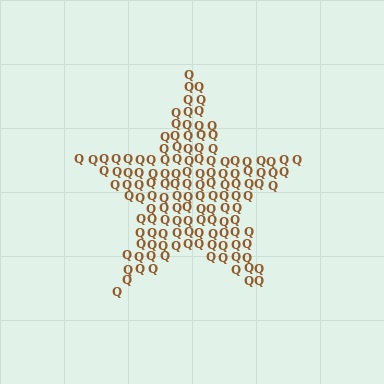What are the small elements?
The small elements are letter Q's.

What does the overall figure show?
The overall figure shows a star.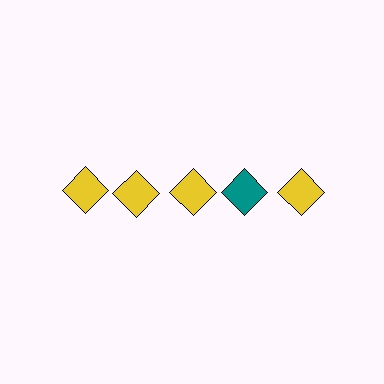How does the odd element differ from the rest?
It has a different color: teal instead of yellow.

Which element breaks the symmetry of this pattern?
The teal diamond in the top row, second from right column breaks the symmetry. All other shapes are yellow diamonds.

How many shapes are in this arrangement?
There are 5 shapes arranged in a grid pattern.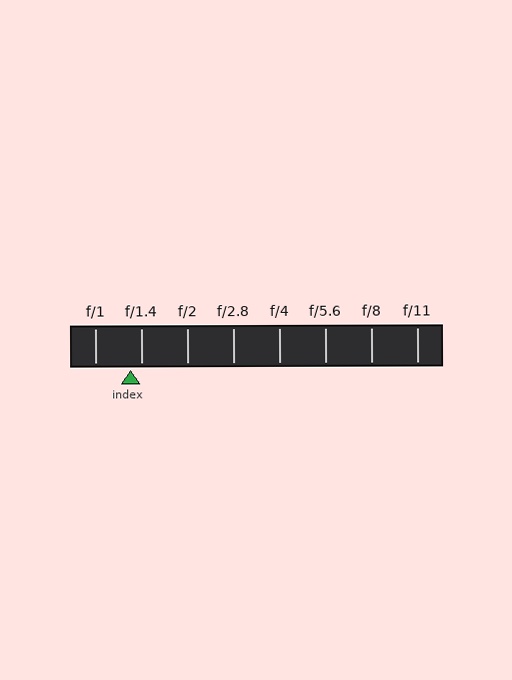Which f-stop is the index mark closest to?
The index mark is closest to f/1.4.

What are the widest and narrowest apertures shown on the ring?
The widest aperture shown is f/1 and the narrowest is f/11.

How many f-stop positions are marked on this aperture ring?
There are 8 f-stop positions marked.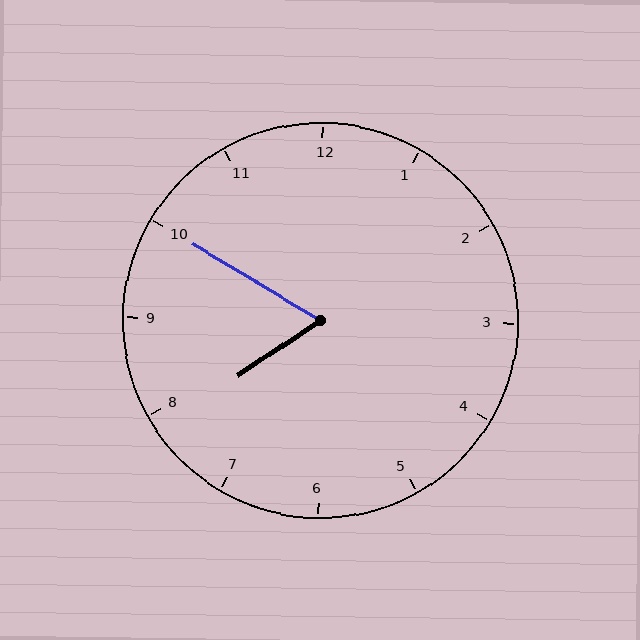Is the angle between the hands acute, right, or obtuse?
It is acute.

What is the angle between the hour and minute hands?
Approximately 65 degrees.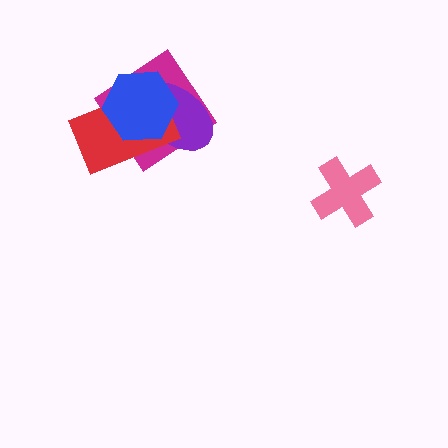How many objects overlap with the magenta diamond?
3 objects overlap with the magenta diamond.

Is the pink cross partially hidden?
No, no other shape covers it.